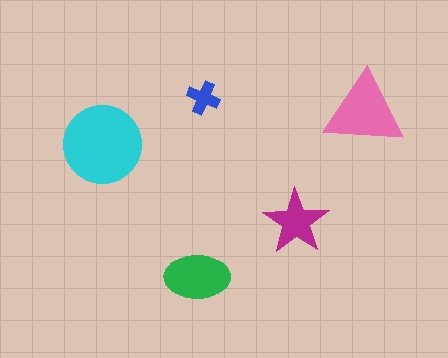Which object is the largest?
The cyan circle.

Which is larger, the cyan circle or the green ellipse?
The cyan circle.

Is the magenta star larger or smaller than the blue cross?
Larger.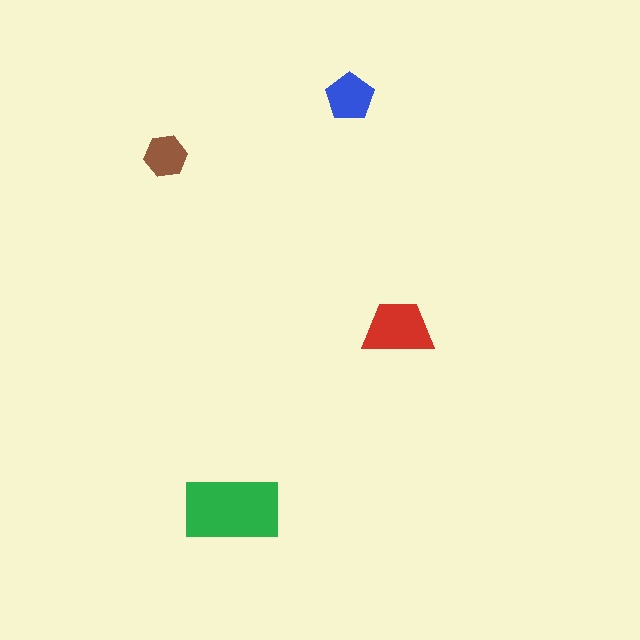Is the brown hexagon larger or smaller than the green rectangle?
Smaller.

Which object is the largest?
The green rectangle.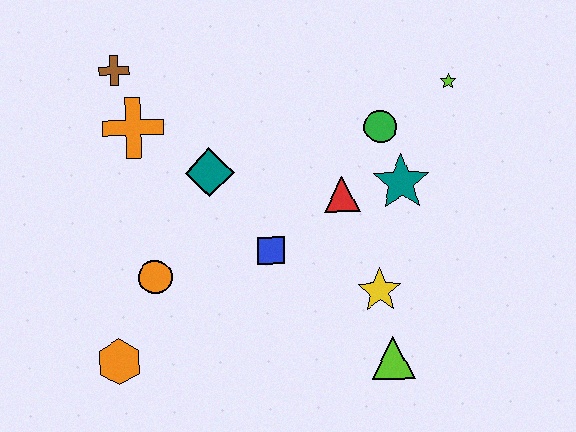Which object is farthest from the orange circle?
The lime star is farthest from the orange circle.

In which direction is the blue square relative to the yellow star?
The blue square is to the left of the yellow star.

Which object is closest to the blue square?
The red triangle is closest to the blue square.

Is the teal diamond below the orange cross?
Yes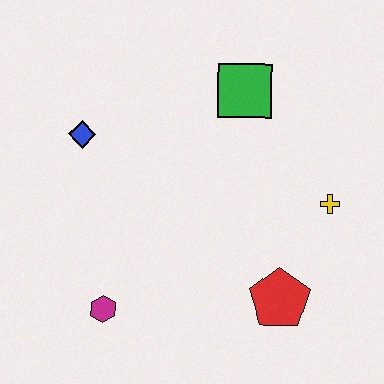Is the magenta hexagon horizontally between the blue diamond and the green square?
Yes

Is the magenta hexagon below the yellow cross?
Yes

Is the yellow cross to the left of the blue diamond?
No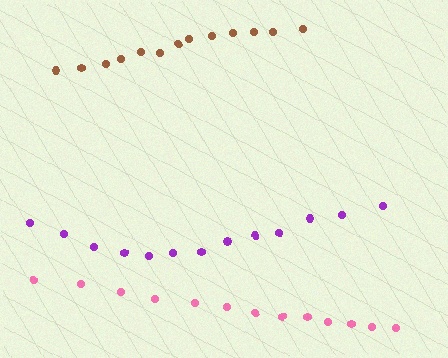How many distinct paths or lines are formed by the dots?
There are 3 distinct paths.